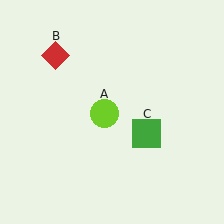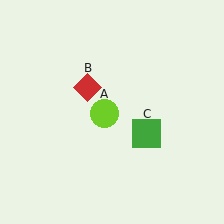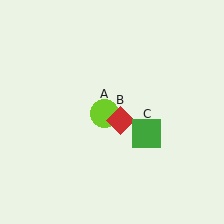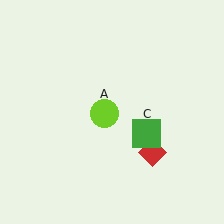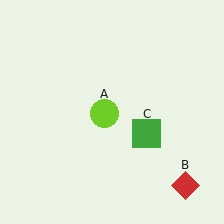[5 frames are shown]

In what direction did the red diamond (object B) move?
The red diamond (object B) moved down and to the right.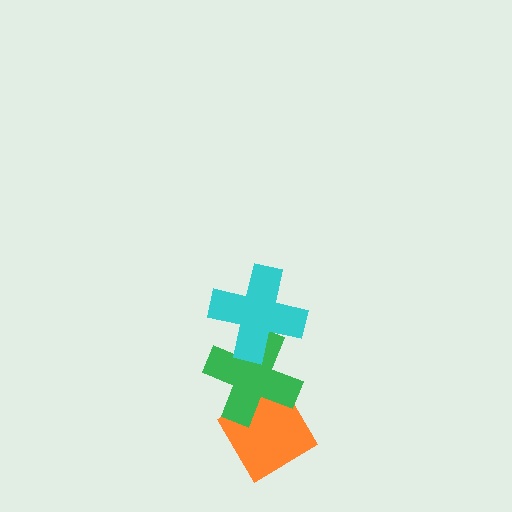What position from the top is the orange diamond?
The orange diamond is 3rd from the top.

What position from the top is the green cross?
The green cross is 2nd from the top.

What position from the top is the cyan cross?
The cyan cross is 1st from the top.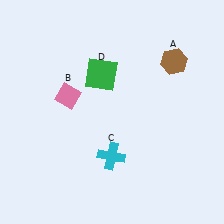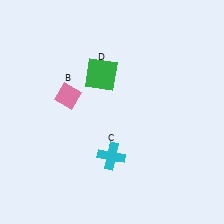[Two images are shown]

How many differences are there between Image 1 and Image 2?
There is 1 difference between the two images.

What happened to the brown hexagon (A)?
The brown hexagon (A) was removed in Image 2. It was in the top-right area of Image 1.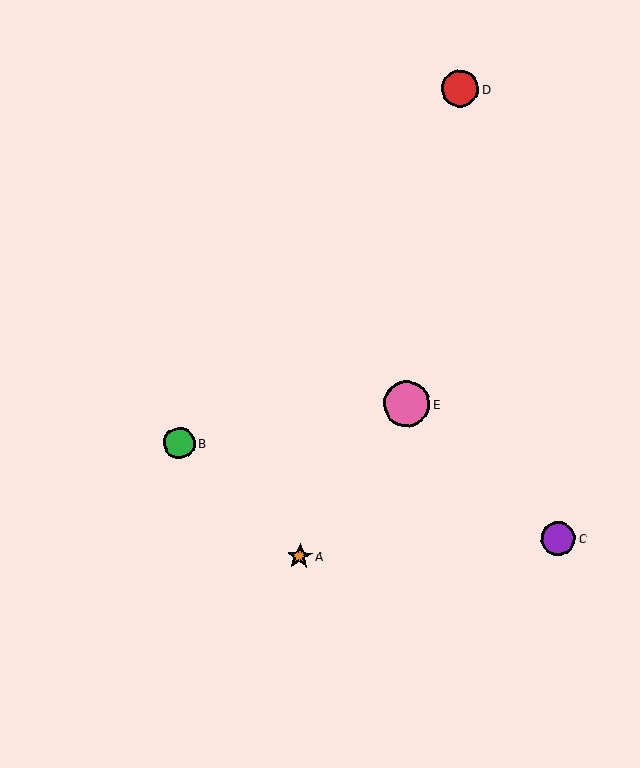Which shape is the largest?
The pink circle (labeled E) is the largest.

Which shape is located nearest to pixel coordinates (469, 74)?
The red circle (labeled D) at (460, 88) is nearest to that location.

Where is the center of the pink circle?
The center of the pink circle is at (407, 404).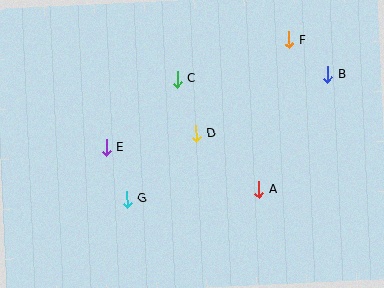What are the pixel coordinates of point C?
Point C is at (177, 79).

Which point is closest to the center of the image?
Point D at (196, 134) is closest to the center.